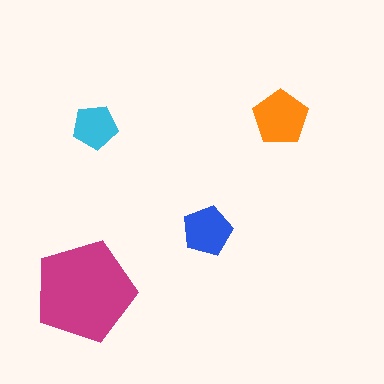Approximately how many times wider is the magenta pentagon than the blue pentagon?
About 2 times wider.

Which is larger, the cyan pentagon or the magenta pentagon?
The magenta one.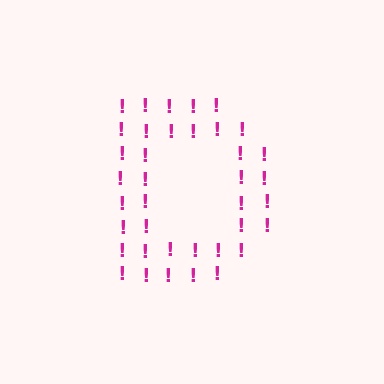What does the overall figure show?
The overall figure shows the letter D.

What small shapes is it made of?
It is made of small exclamation marks.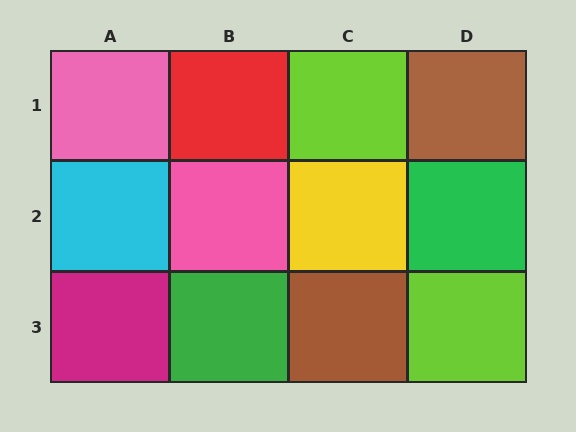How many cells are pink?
2 cells are pink.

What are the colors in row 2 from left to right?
Cyan, pink, yellow, green.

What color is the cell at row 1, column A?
Pink.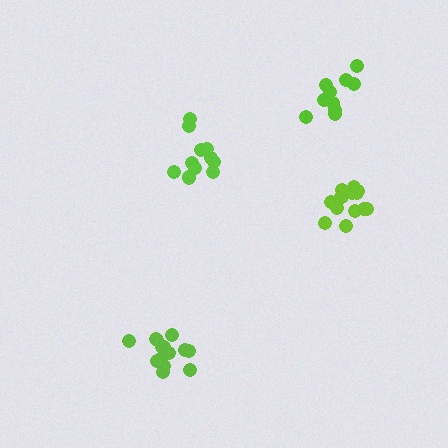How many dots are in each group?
Group 1: 12 dots, Group 2: 10 dots, Group 3: 14 dots, Group 4: 14 dots (50 total).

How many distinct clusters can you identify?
There are 4 distinct clusters.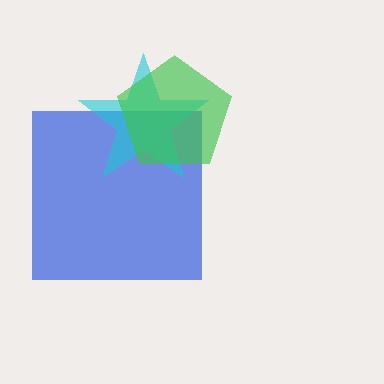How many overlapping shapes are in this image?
There are 3 overlapping shapes in the image.